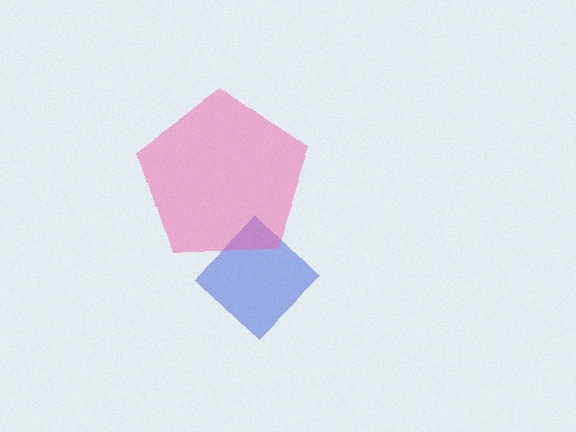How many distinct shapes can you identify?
There are 2 distinct shapes: a blue diamond, a pink pentagon.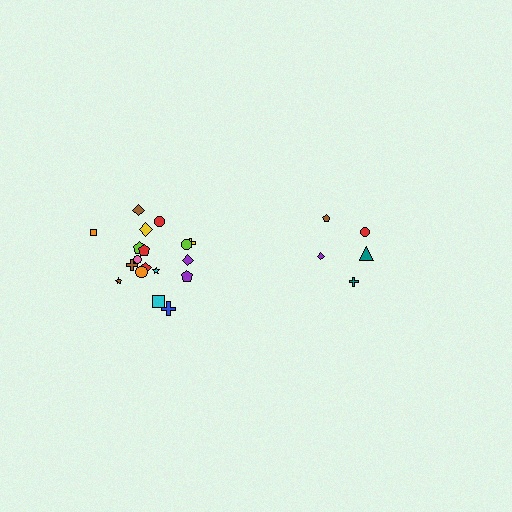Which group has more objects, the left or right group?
The left group.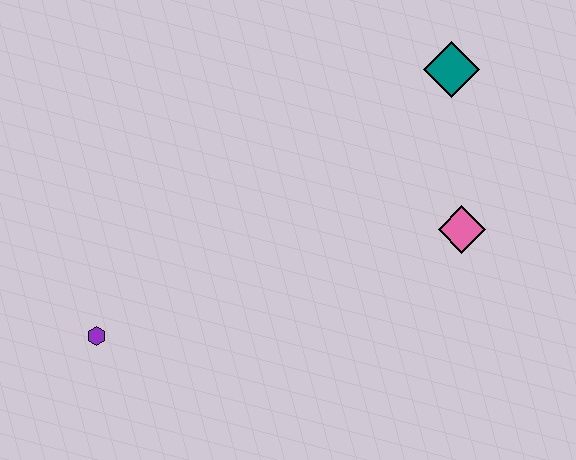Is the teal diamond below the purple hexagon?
No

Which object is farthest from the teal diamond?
The purple hexagon is farthest from the teal diamond.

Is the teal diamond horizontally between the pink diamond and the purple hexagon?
Yes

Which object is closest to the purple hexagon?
The pink diamond is closest to the purple hexagon.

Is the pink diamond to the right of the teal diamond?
Yes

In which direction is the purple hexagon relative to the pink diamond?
The purple hexagon is to the left of the pink diamond.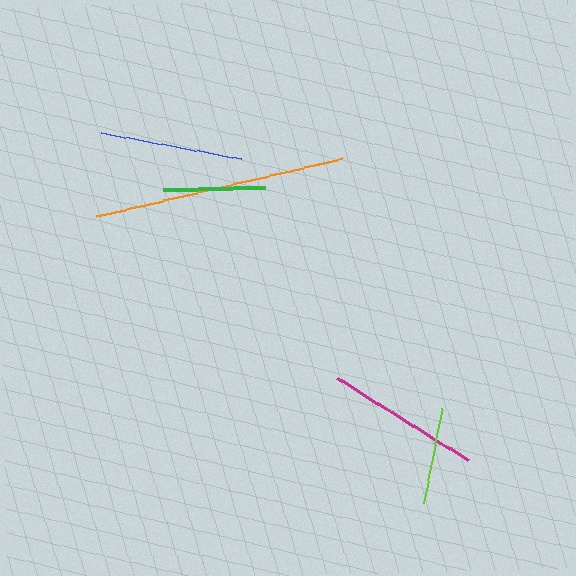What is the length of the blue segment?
The blue segment is approximately 143 pixels long.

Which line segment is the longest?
The orange line is the longest at approximately 253 pixels.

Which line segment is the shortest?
The lime line is the shortest at approximately 96 pixels.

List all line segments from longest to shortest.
From longest to shortest: orange, magenta, blue, green, lime.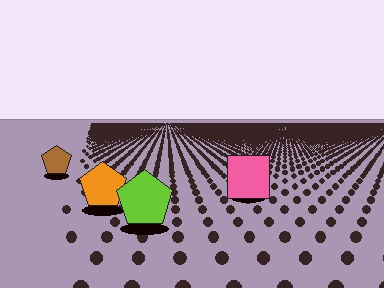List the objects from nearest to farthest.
From nearest to farthest: the lime pentagon, the orange pentagon, the pink square, the brown pentagon.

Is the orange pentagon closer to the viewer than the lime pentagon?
No. The lime pentagon is closer — you can tell from the texture gradient: the ground texture is coarser near it.